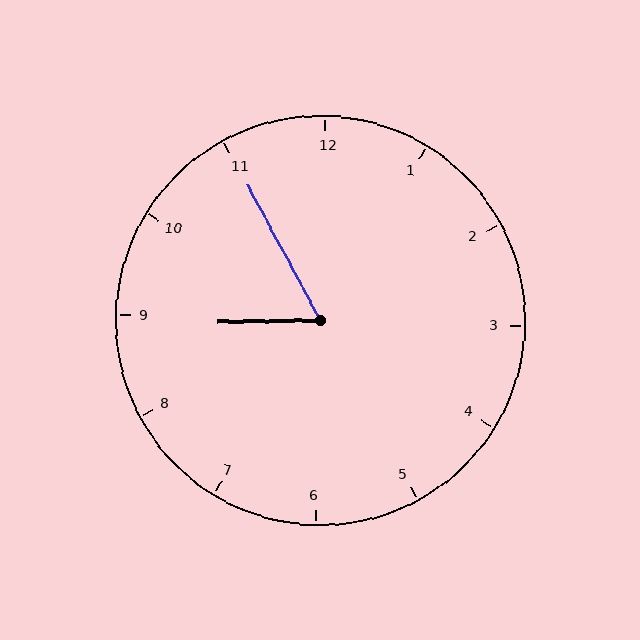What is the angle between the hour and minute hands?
Approximately 62 degrees.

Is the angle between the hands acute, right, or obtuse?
It is acute.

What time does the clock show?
8:55.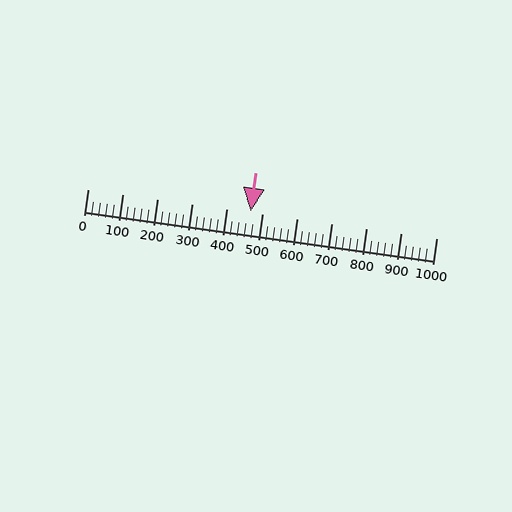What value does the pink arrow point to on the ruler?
The pink arrow points to approximately 468.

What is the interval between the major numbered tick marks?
The major tick marks are spaced 100 units apart.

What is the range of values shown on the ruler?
The ruler shows values from 0 to 1000.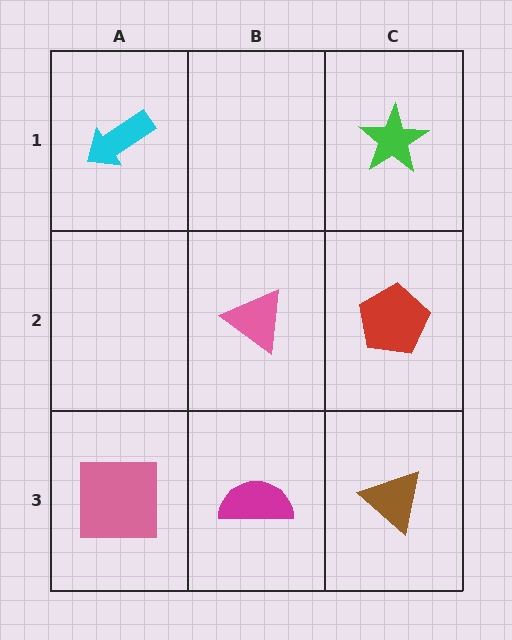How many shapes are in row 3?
3 shapes.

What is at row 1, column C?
A green star.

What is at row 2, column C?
A red pentagon.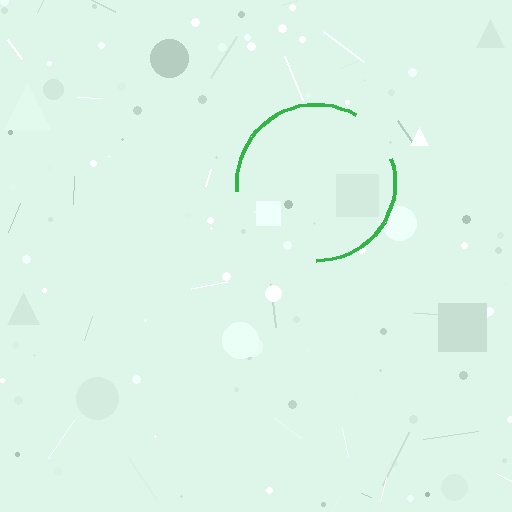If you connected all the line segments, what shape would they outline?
They would outline a circle.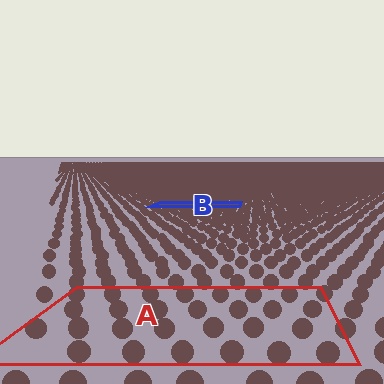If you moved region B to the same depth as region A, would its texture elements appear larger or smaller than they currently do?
They would appear larger. At a closer depth, the same texture elements are projected at a bigger on-screen size.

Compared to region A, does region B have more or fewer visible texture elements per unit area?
Region B has more texture elements per unit area — they are packed more densely because it is farther away.